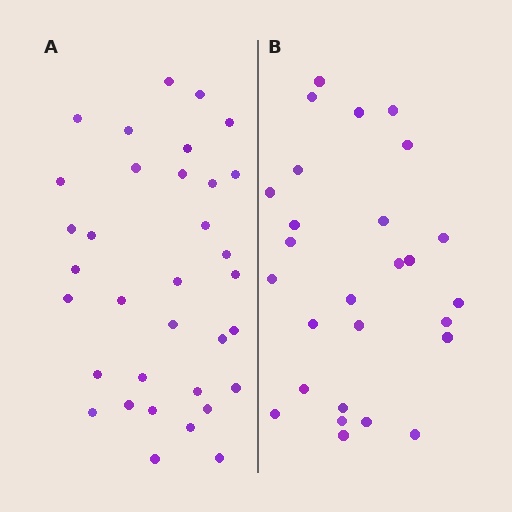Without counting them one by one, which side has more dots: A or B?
Region A (the left region) has more dots.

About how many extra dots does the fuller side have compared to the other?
Region A has roughly 8 or so more dots than region B.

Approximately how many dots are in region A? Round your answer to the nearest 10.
About 30 dots. (The exact count is 34, which rounds to 30.)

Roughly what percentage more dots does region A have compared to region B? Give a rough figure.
About 25% more.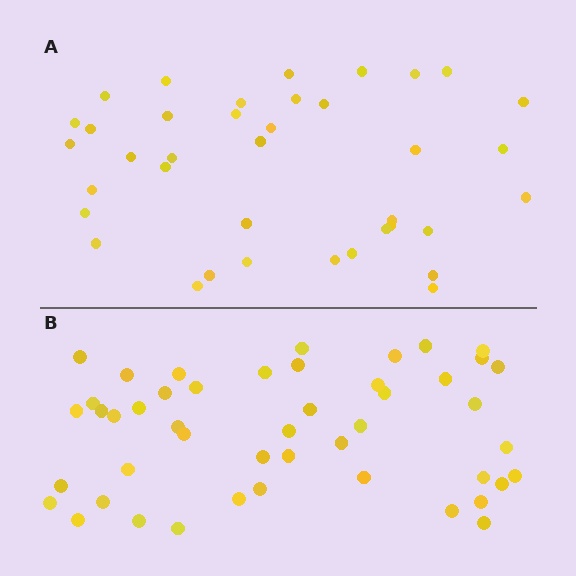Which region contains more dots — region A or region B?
Region B (the bottom region) has more dots.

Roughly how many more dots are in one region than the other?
Region B has roughly 8 or so more dots than region A.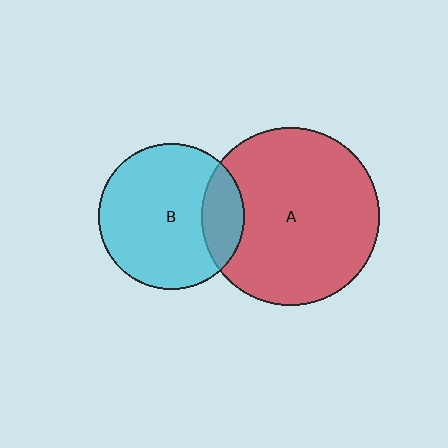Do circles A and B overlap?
Yes.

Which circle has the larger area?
Circle A (red).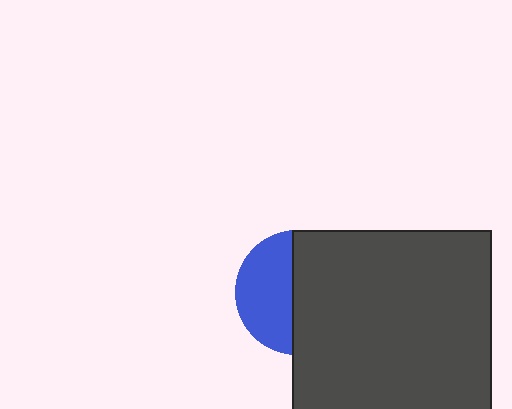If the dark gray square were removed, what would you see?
You would see the complete blue circle.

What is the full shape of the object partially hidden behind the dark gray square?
The partially hidden object is a blue circle.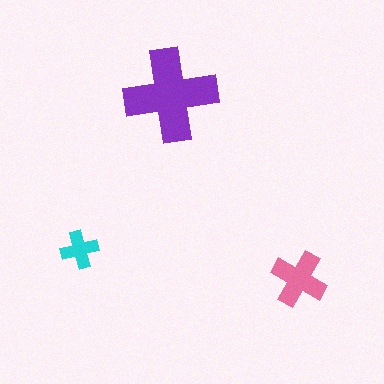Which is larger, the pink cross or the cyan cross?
The pink one.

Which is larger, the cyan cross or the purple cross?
The purple one.